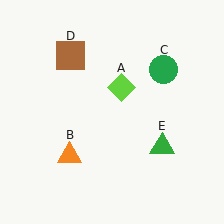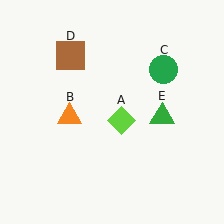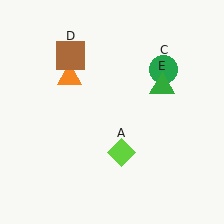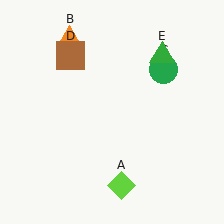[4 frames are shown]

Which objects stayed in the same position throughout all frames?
Green circle (object C) and brown square (object D) remained stationary.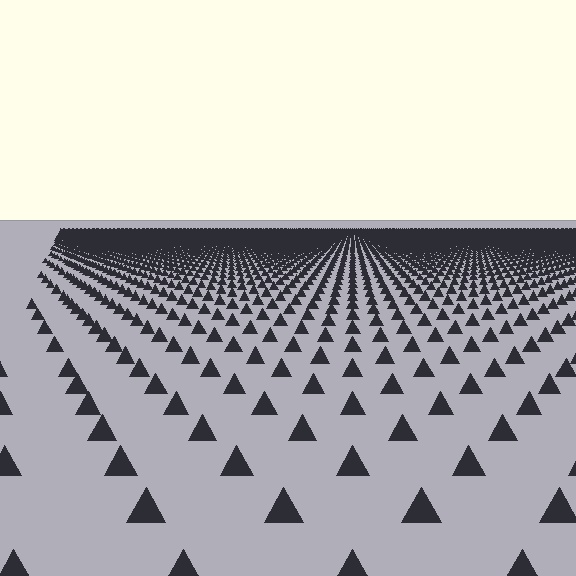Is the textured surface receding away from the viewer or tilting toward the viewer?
The surface is receding away from the viewer. Texture elements get smaller and denser toward the top.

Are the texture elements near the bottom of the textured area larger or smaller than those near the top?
Larger. Near the bottom, elements are closer to the viewer and appear at a bigger on-screen size.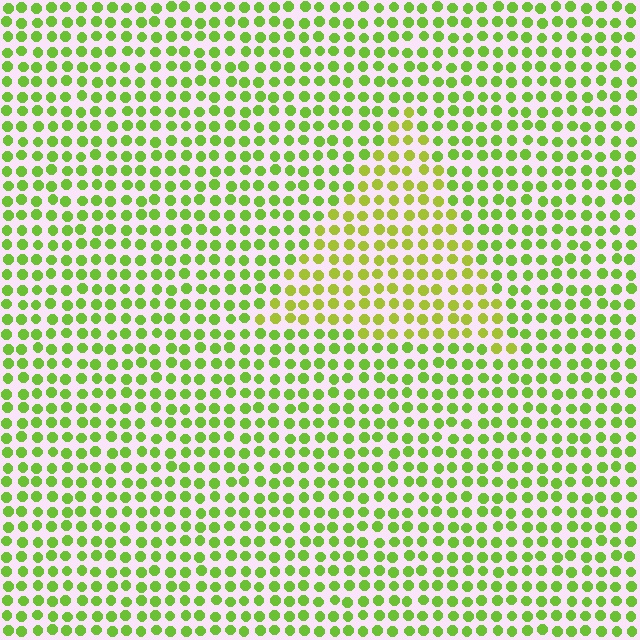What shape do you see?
I see a triangle.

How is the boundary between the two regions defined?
The boundary is defined purely by a slight shift in hue (about 24 degrees). Spacing, size, and orientation are identical on both sides.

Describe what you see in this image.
The image is filled with small lime elements in a uniform arrangement. A triangle-shaped region is visible where the elements are tinted to a slightly different hue, forming a subtle color boundary.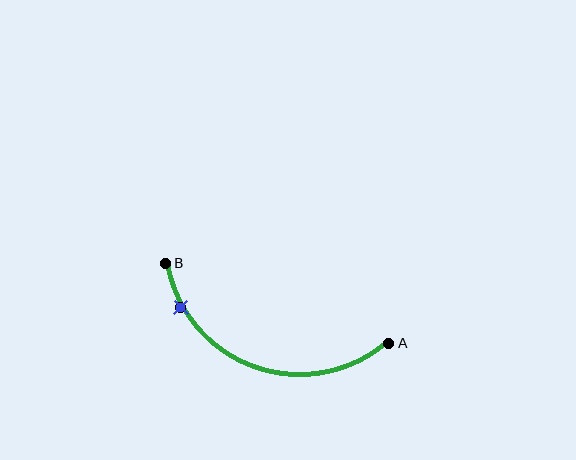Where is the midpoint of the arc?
The arc midpoint is the point on the curve farthest from the straight line joining A and B. It sits below that line.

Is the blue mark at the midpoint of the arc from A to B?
No. The blue mark lies on the arc but is closer to endpoint B. The arc midpoint would be at the point on the curve equidistant along the arc from both A and B.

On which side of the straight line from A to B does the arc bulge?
The arc bulges below the straight line connecting A and B.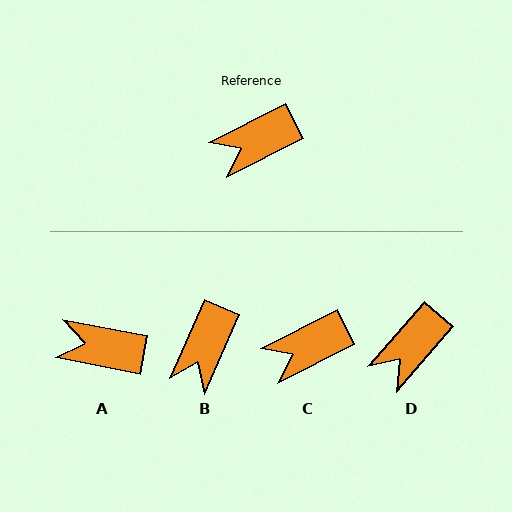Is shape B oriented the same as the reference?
No, it is off by about 39 degrees.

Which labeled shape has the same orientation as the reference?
C.